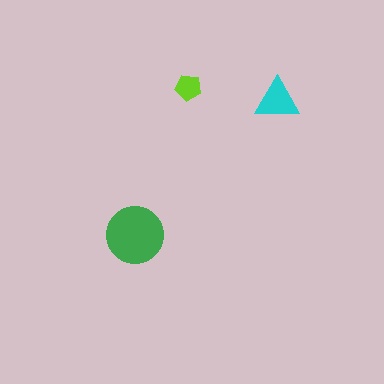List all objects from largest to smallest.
The green circle, the cyan triangle, the lime pentagon.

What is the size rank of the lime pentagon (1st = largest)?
3rd.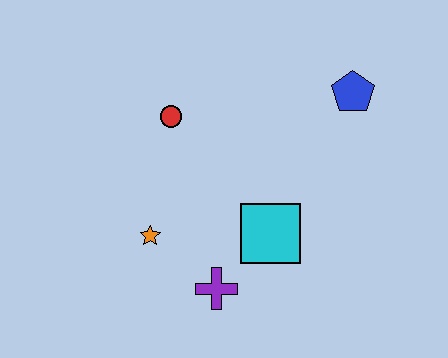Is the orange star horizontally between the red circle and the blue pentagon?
No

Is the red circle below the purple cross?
No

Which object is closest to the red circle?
The orange star is closest to the red circle.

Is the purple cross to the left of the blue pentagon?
Yes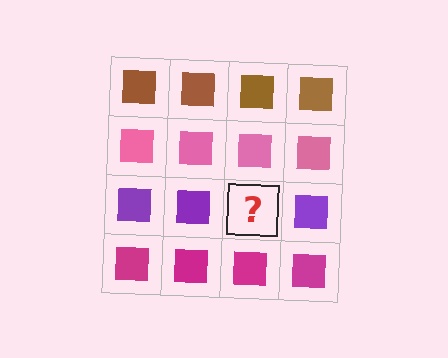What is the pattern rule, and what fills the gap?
The rule is that each row has a consistent color. The gap should be filled with a purple square.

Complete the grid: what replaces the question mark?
The question mark should be replaced with a purple square.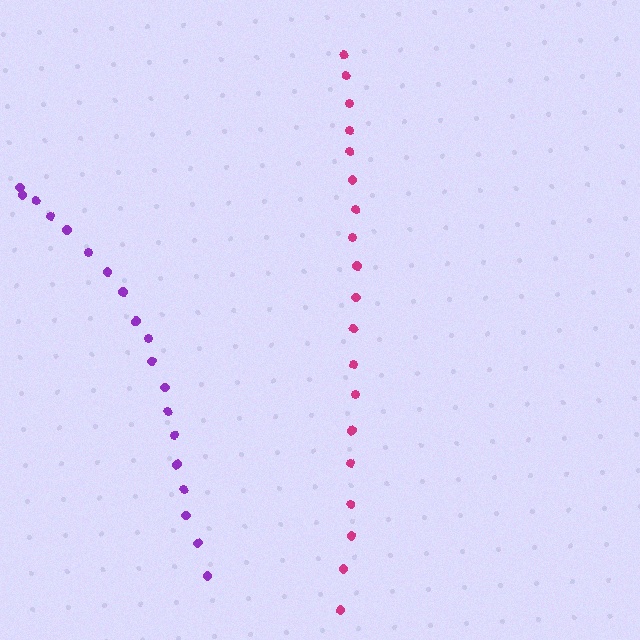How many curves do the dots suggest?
There are 2 distinct paths.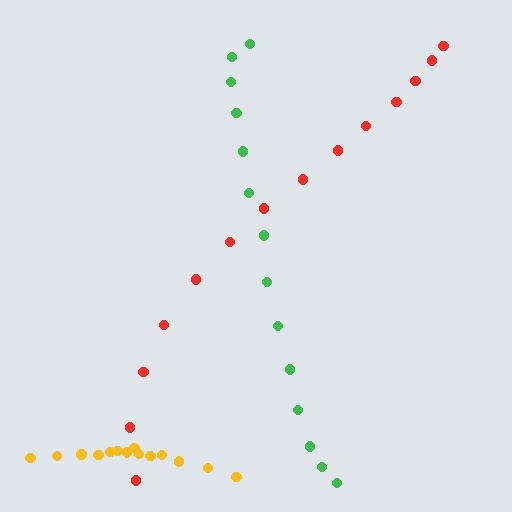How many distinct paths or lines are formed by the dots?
There are 3 distinct paths.